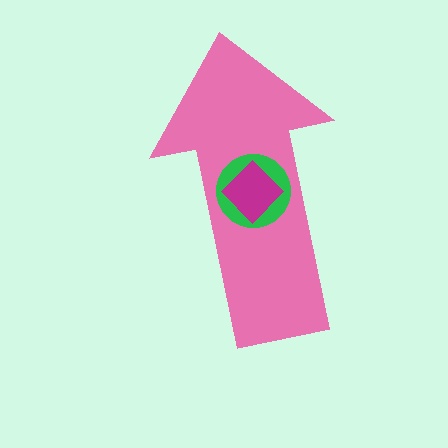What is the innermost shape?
The magenta diamond.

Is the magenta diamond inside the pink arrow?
Yes.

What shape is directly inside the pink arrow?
The green circle.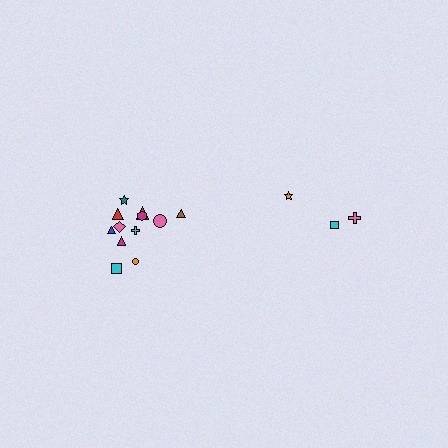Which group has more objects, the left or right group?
The left group.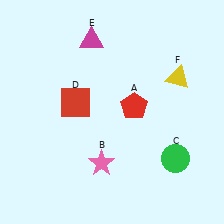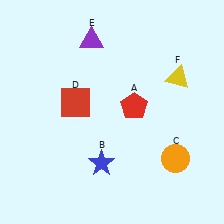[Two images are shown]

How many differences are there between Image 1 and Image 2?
There are 3 differences between the two images.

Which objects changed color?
B changed from pink to blue. C changed from green to orange. E changed from magenta to purple.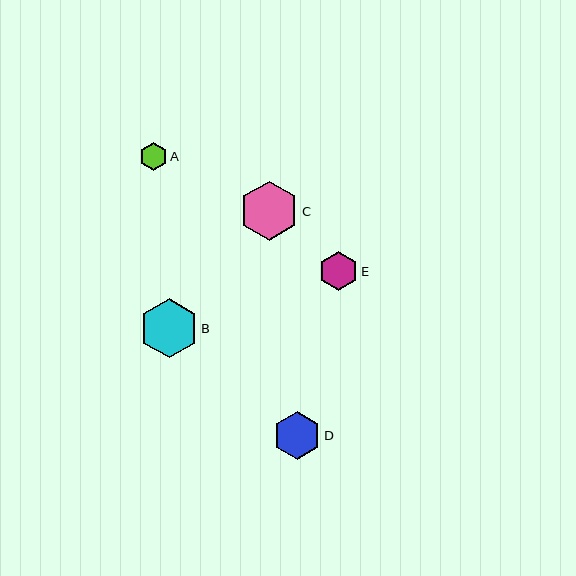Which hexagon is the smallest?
Hexagon A is the smallest with a size of approximately 28 pixels.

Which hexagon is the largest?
Hexagon C is the largest with a size of approximately 59 pixels.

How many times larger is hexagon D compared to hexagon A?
Hexagon D is approximately 1.7 times the size of hexagon A.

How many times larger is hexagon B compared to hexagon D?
Hexagon B is approximately 1.2 times the size of hexagon D.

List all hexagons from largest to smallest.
From largest to smallest: C, B, D, E, A.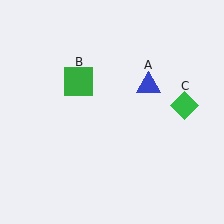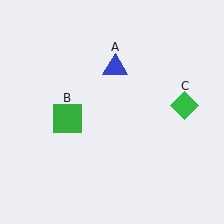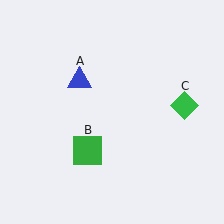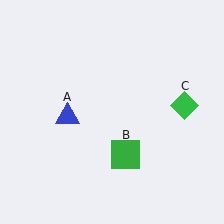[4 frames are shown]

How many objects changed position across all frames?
2 objects changed position: blue triangle (object A), green square (object B).